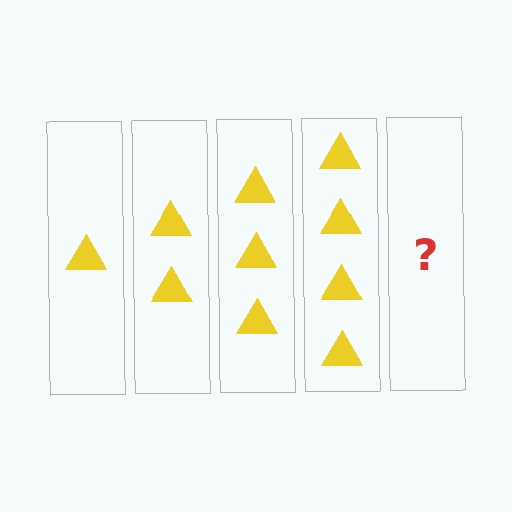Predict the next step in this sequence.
The next step is 5 triangles.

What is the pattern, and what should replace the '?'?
The pattern is that each step adds one more triangle. The '?' should be 5 triangles.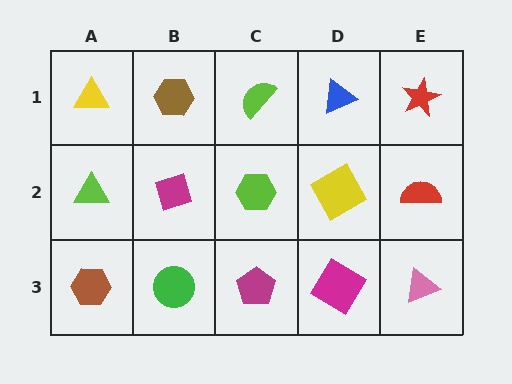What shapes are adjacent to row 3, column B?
A magenta diamond (row 2, column B), a brown hexagon (row 3, column A), a magenta pentagon (row 3, column C).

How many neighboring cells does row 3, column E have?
2.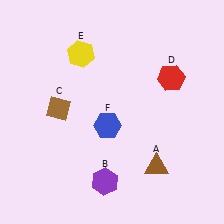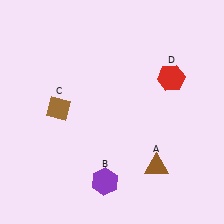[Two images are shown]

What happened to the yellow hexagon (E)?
The yellow hexagon (E) was removed in Image 2. It was in the top-left area of Image 1.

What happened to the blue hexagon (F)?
The blue hexagon (F) was removed in Image 2. It was in the bottom-left area of Image 1.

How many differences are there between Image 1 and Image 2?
There are 2 differences between the two images.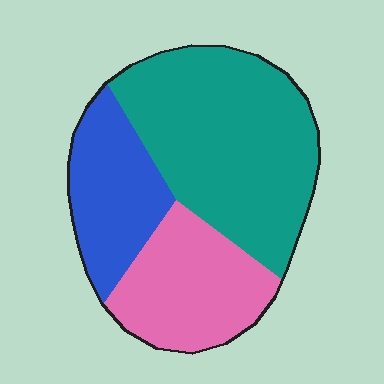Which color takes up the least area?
Blue, at roughly 25%.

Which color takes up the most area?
Teal, at roughly 50%.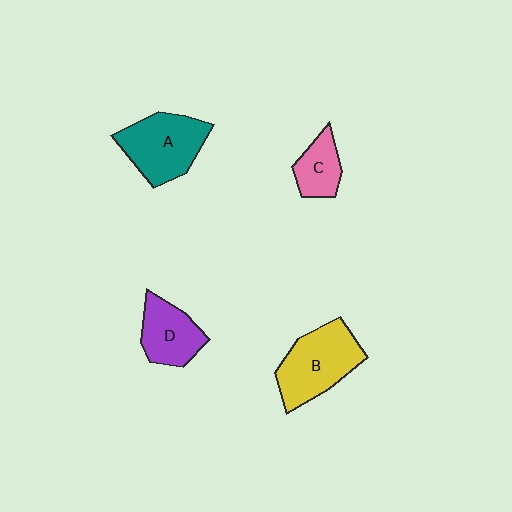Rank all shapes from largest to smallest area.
From largest to smallest: B (yellow), A (teal), D (purple), C (pink).